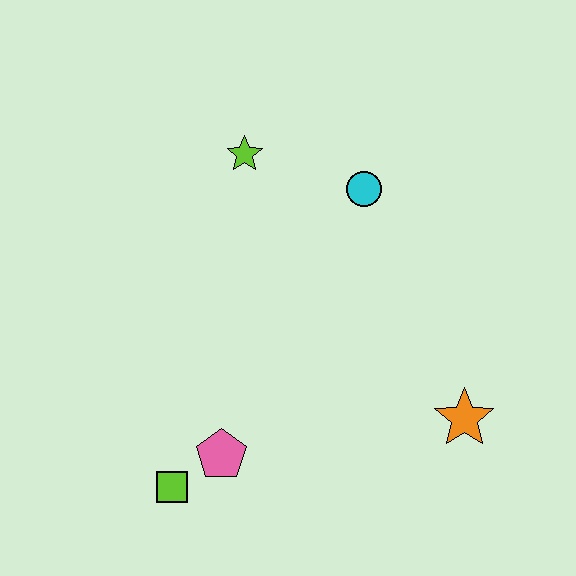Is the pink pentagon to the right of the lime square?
Yes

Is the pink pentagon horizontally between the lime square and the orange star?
Yes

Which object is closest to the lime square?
The pink pentagon is closest to the lime square.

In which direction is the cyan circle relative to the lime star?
The cyan circle is to the right of the lime star.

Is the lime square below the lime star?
Yes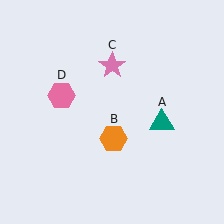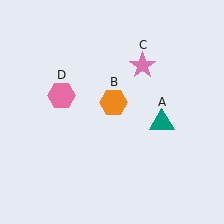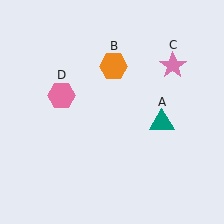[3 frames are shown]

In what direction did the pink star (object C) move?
The pink star (object C) moved right.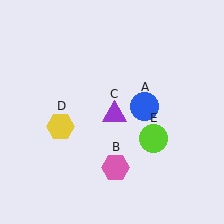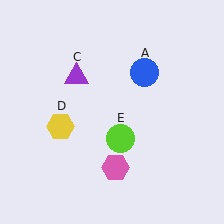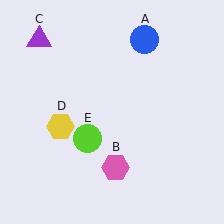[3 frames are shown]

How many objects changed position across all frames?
3 objects changed position: blue circle (object A), purple triangle (object C), lime circle (object E).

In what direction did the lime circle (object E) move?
The lime circle (object E) moved left.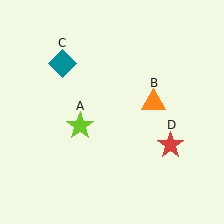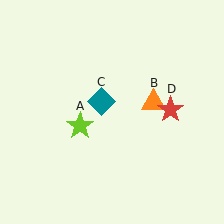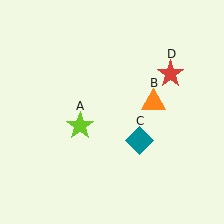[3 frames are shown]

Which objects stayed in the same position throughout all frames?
Lime star (object A) and orange triangle (object B) remained stationary.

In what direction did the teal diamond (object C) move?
The teal diamond (object C) moved down and to the right.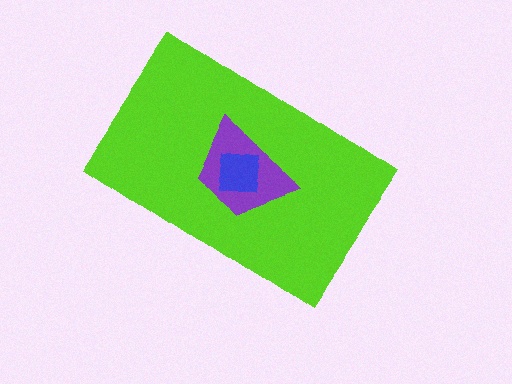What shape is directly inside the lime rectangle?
The purple trapezoid.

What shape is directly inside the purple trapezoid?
The blue square.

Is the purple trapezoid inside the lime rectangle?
Yes.